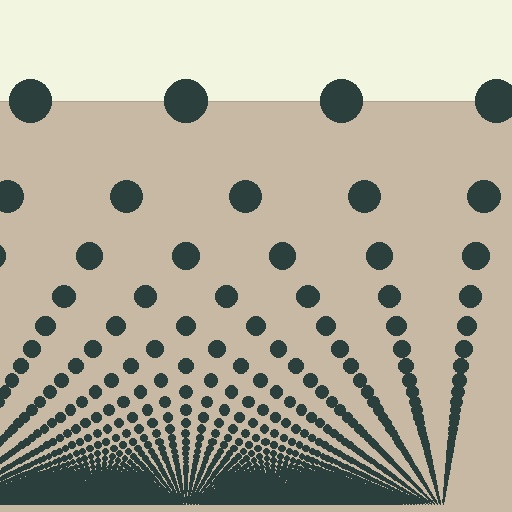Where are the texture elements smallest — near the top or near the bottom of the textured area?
Near the bottom.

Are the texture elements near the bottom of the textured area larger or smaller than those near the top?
Smaller. The gradient is inverted — elements near the bottom are smaller and denser.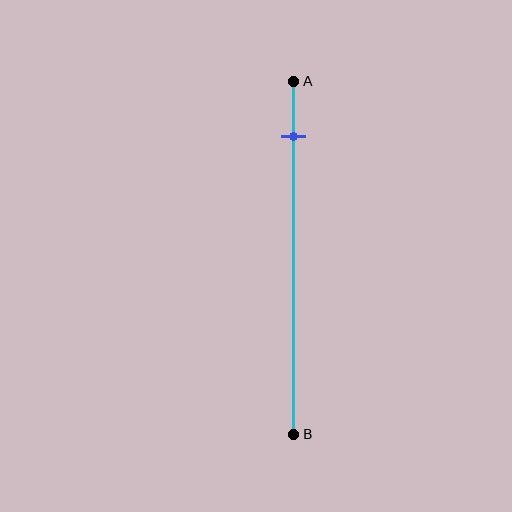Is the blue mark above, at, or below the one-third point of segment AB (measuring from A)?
The blue mark is above the one-third point of segment AB.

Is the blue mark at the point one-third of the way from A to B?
No, the mark is at about 15% from A, not at the 33% one-third point.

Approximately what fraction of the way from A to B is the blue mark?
The blue mark is approximately 15% of the way from A to B.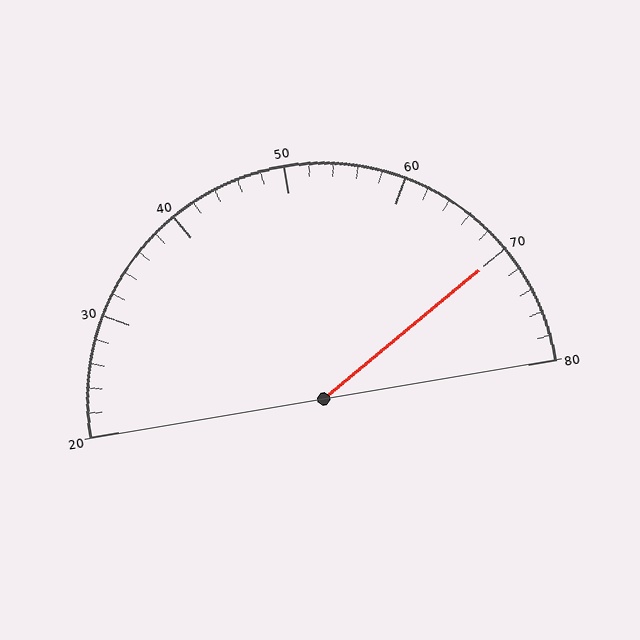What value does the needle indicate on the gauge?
The needle indicates approximately 70.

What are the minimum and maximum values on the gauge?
The gauge ranges from 20 to 80.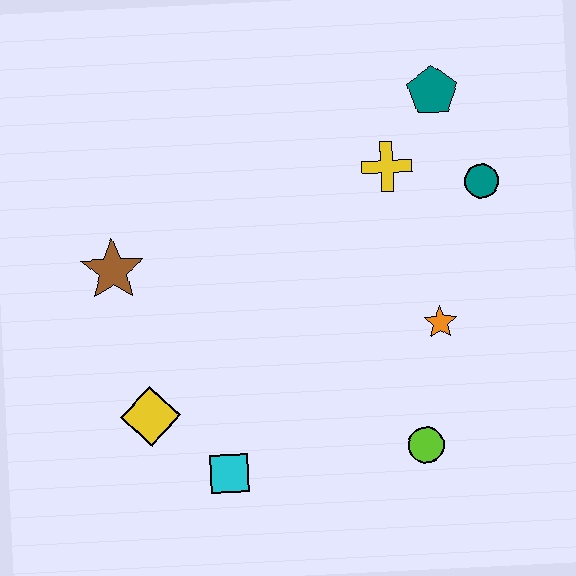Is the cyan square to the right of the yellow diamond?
Yes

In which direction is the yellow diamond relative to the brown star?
The yellow diamond is below the brown star.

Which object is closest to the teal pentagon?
The yellow cross is closest to the teal pentagon.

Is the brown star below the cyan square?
No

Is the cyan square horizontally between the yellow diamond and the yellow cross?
Yes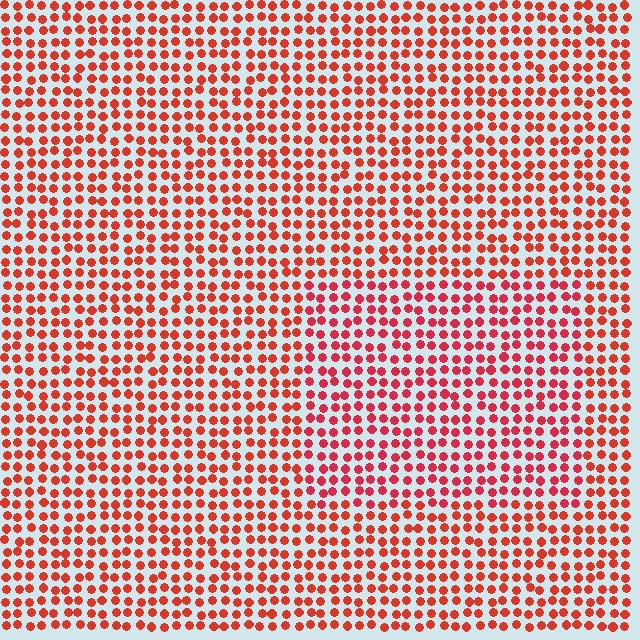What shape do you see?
I see a rectangle.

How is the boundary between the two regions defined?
The boundary is defined purely by a slight shift in hue (about 16 degrees). Spacing, size, and orientation are identical on both sides.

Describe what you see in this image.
The image is filled with small red elements in a uniform arrangement. A rectangle-shaped region is visible where the elements are tinted to a slightly different hue, forming a subtle color boundary.